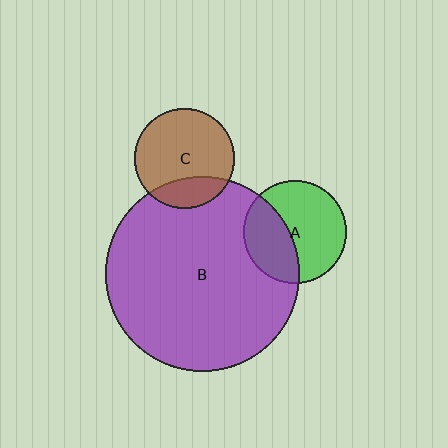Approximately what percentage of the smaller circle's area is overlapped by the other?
Approximately 20%.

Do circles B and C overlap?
Yes.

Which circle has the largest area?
Circle B (purple).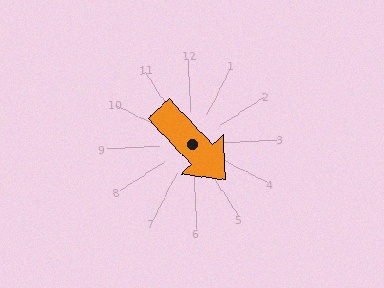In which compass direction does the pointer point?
Southeast.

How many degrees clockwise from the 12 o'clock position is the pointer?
Approximately 140 degrees.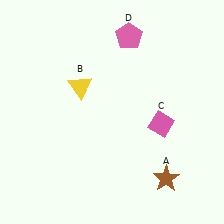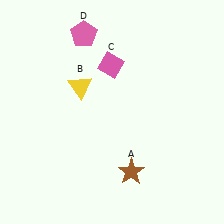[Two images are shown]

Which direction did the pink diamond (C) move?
The pink diamond (C) moved up.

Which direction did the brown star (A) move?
The brown star (A) moved left.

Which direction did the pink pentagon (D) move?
The pink pentagon (D) moved left.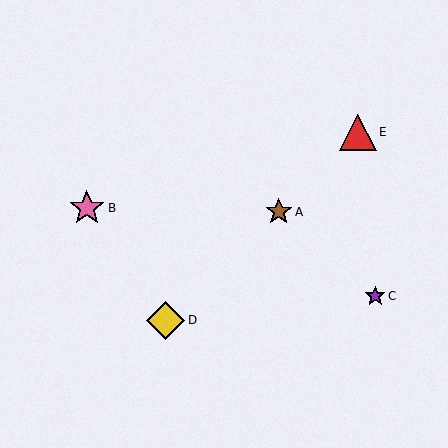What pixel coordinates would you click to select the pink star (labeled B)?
Click at (87, 208) to select the pink star B.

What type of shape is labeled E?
Shape E is a red triangle.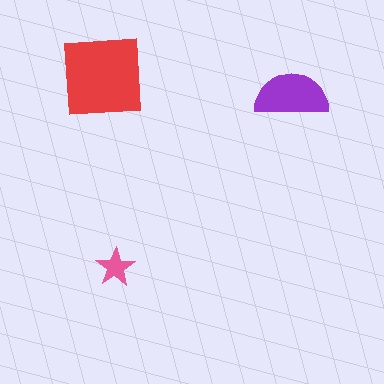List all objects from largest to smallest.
The red square, the purple semicircle, the pink star.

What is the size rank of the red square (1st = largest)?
1st.